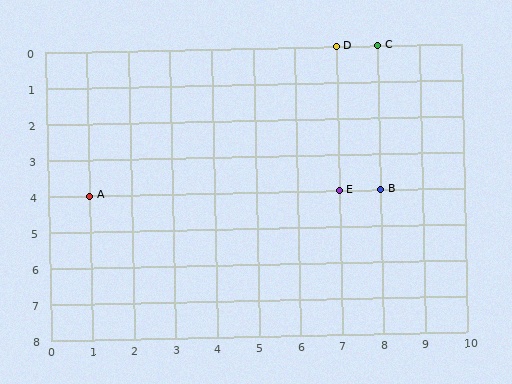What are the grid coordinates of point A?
Point A is at grid coordinates (1, 4).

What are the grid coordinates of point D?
Point D is at grid coordinates (7, 0).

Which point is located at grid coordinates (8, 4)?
Point B is at (8, 4).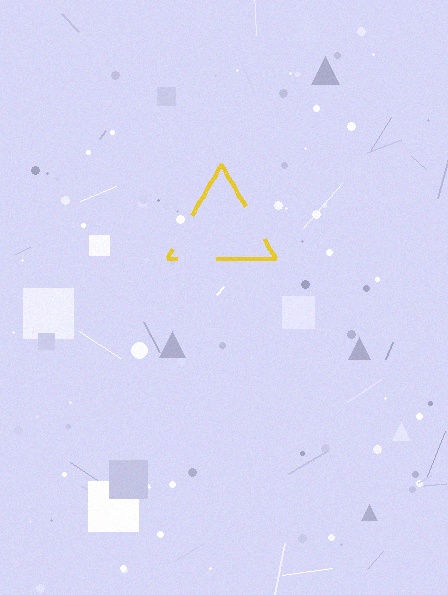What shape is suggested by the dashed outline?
The dashed outline suggests a triangle.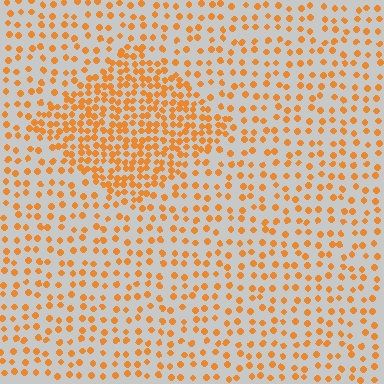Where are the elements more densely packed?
The elements are more densely packed inside the diamond boundary.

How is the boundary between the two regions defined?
The boundary is defined by a change in element density (approximately 2.2x ratio). All elements are the same color, size, and shape.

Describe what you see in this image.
The image contains small orange elements arranged at two different densities. A diamond-shaped region is visible where the elements are more densely packed than the surrounding area.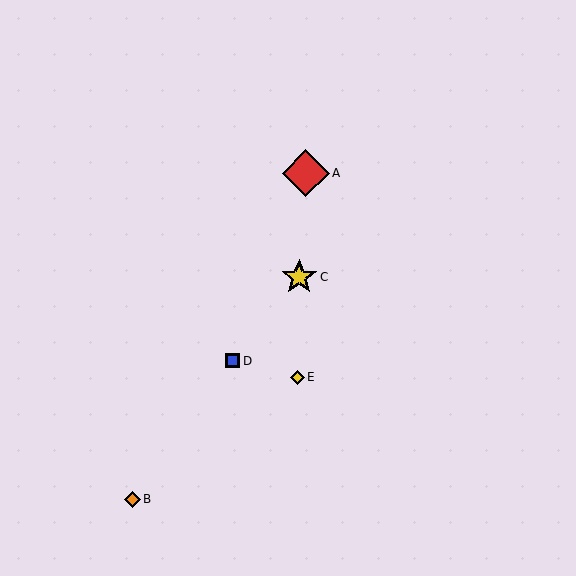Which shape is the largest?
The red diamond (labeled A) is the largest.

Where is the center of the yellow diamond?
The center of the yellow diamond is at (297, 377).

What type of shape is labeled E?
Shape E is a yellow diamond.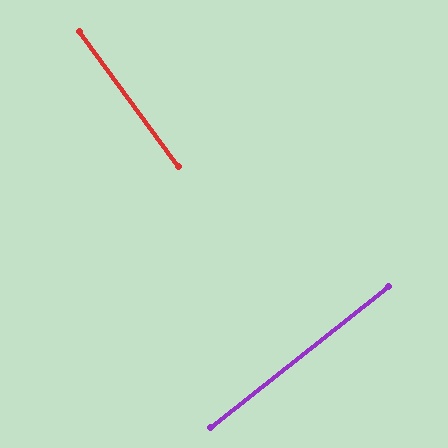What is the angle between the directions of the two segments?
Approximately 88 degrees.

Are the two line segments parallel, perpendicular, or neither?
Perpendicular — they meet at approximately 88°.